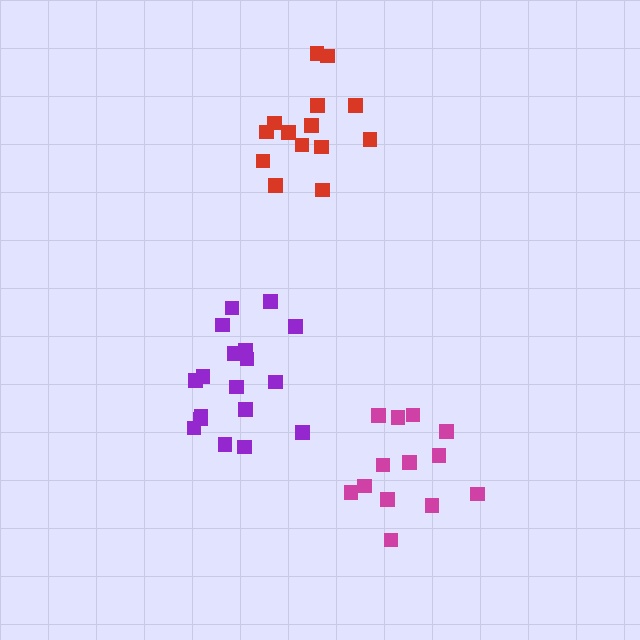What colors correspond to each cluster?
The clusters are colored: red, purple, magenta.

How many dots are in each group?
Group 1: 14 dots, Group 2: 18 dots, Group 3: 13 dots (45 total).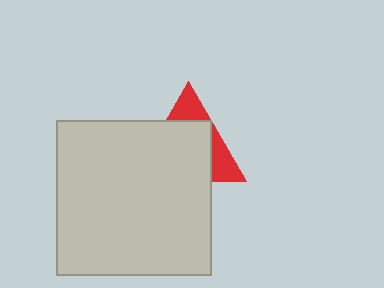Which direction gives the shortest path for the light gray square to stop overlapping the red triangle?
Moving down gives the shortest separation.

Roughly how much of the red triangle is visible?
A small part of it is visible (roughly 33%).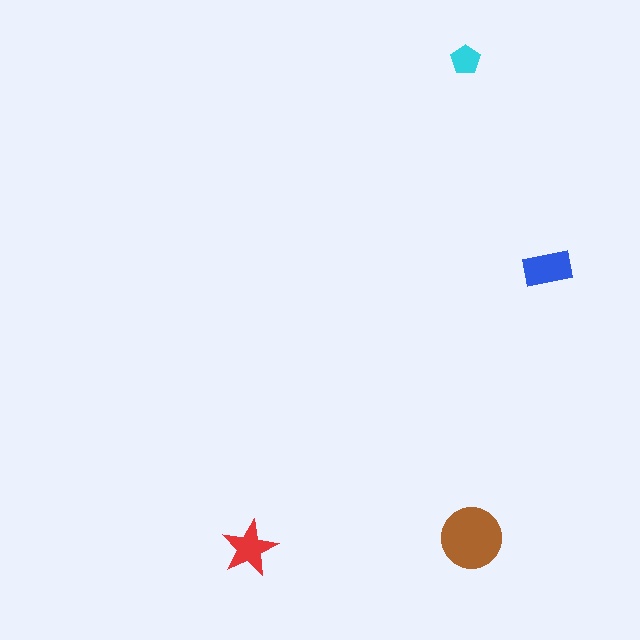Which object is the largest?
The brown circle.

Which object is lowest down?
The red star is bottommost.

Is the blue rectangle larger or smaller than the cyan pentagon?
Larger.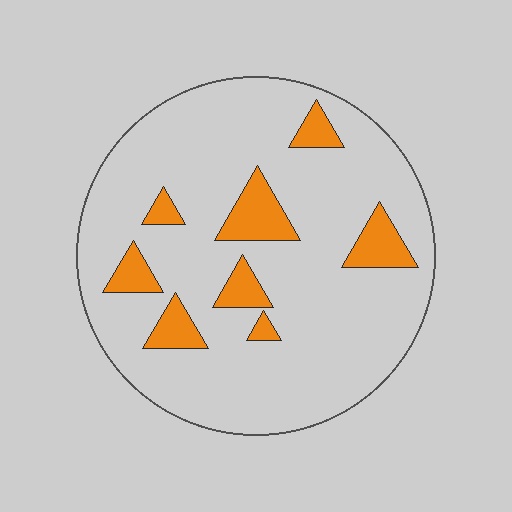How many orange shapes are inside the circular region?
8.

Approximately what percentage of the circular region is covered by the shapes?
Approximately 15%.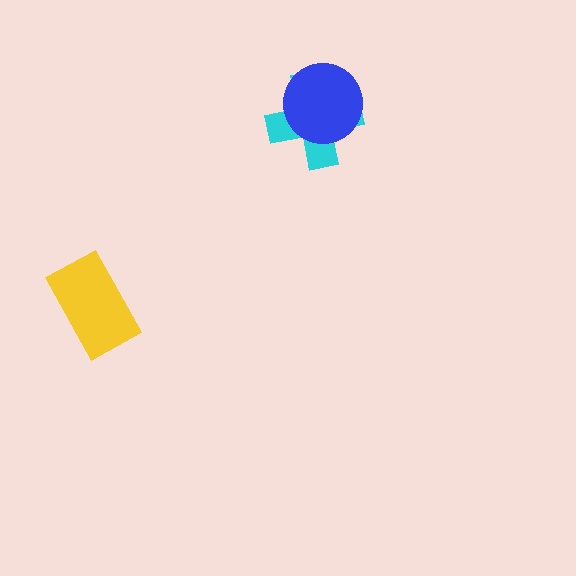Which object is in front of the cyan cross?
The blue circle is in front of the cyan cross.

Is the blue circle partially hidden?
No, no other shape covers it.